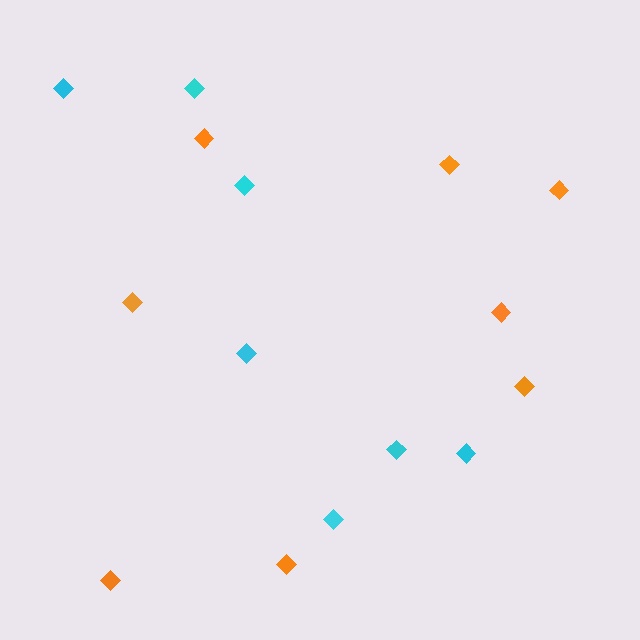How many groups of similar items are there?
There are 2 groups: one group of cyan diamonds (7) and one group of orange diamonds (8).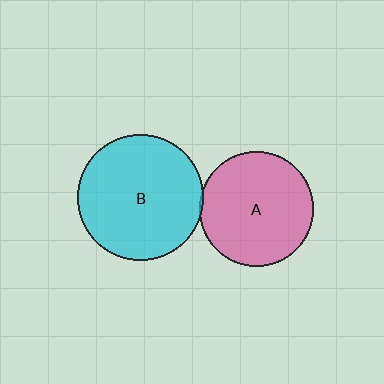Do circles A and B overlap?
Yes.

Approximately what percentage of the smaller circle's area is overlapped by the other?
Approximately 5%.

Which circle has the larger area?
Circle B (cyan).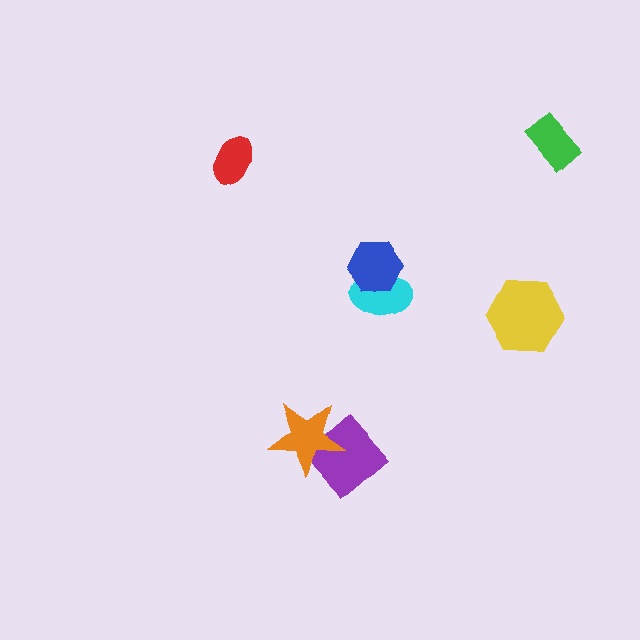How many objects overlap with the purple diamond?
1 object overlaps with the purple diamond.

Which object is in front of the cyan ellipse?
The blue hexagon is in front of the cyan ellipse.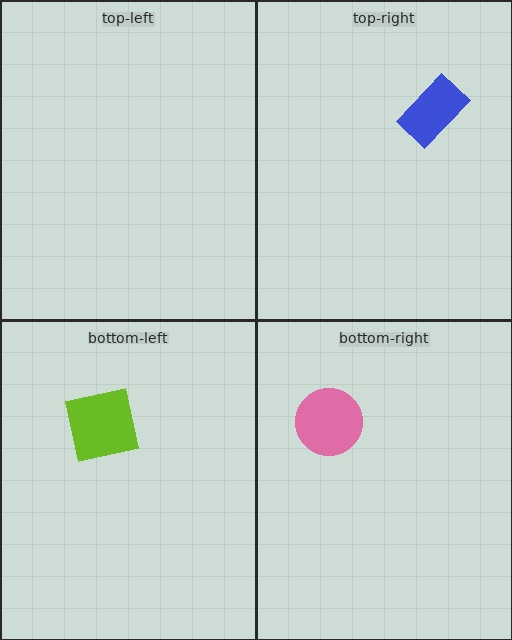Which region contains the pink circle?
The bottom-right region.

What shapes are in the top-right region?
The blue rectangle.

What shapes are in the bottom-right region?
The pink circle.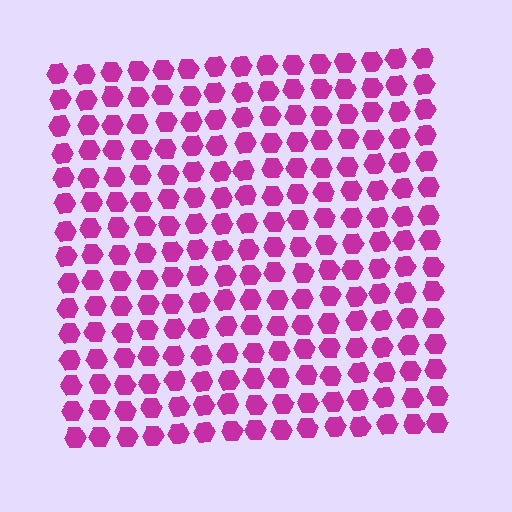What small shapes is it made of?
It is made of small hexagons.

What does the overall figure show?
The overall figure shows a square.